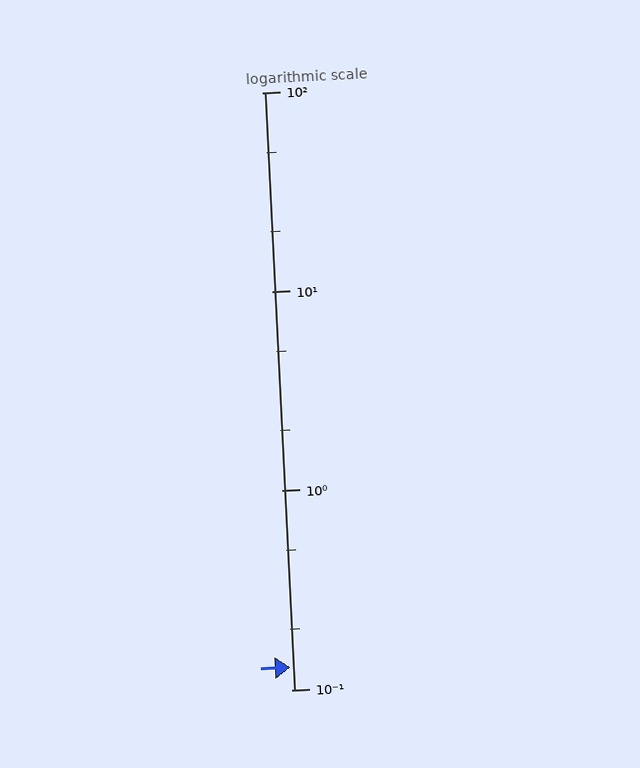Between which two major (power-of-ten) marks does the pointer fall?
The pointer is between 0.1 and 1.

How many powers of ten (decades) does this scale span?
The scale spans 3 decades, from 0.1 to 100.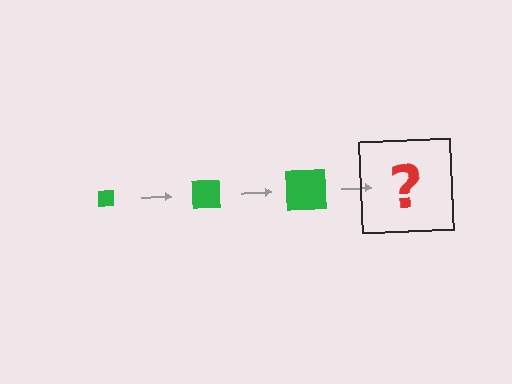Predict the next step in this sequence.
The next step is a green square, larger than the previous one.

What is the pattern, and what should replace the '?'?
The pattern is that the square gets progressively larger each step. The '?' should be a green square, larger than the previous one.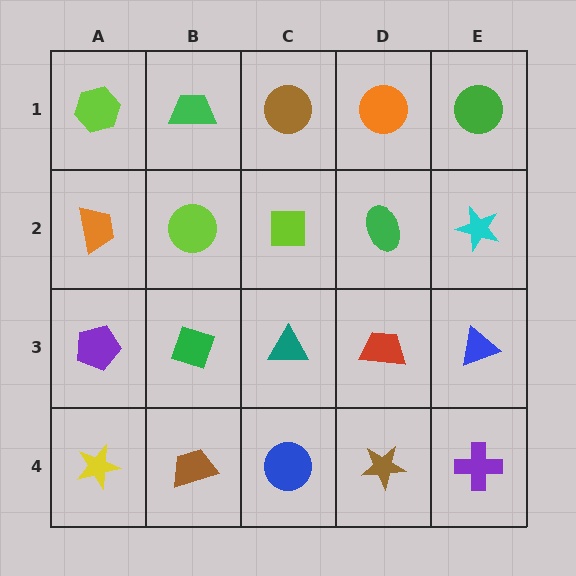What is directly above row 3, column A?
An orange trapezoid.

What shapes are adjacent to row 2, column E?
A green circle (row 1, column E), a blue triangle (row 3, column E), a green ellipse (row 2, column D).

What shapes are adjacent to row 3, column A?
An orange trapezoid (row 2, column A), a yellow star (row 4, column A), a green diamond (row 3, column B).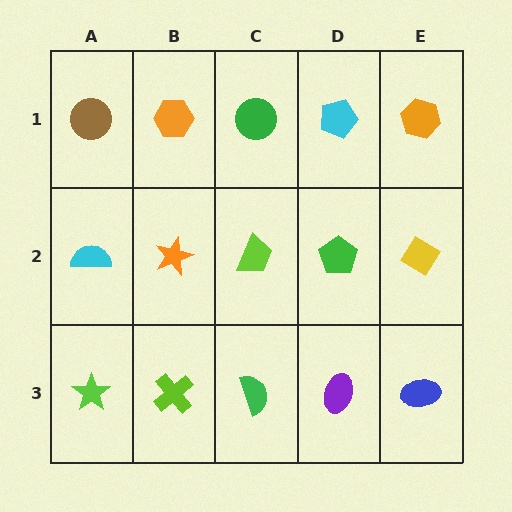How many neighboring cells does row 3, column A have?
2.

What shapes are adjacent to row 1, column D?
A green pentagon (row 2, column D), a green circle (row 1, column C), an orange hexagon (row 1, column E).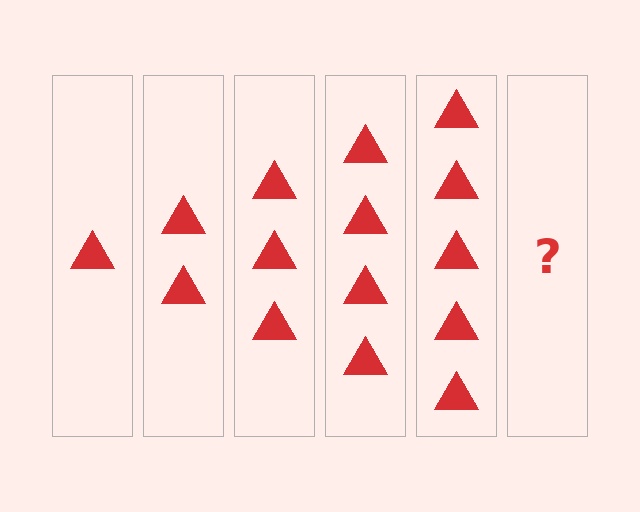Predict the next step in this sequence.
The next step is 6 triangles.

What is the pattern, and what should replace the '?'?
The pattern is that each step adds one more triangle. The '?' should be 6 triangles.